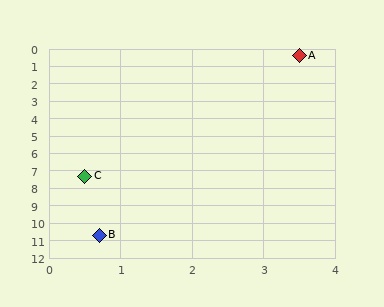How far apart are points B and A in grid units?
Points B and A are about 10.7 grid units apart.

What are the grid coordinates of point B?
Point B is at approximately (0.7, 10.7).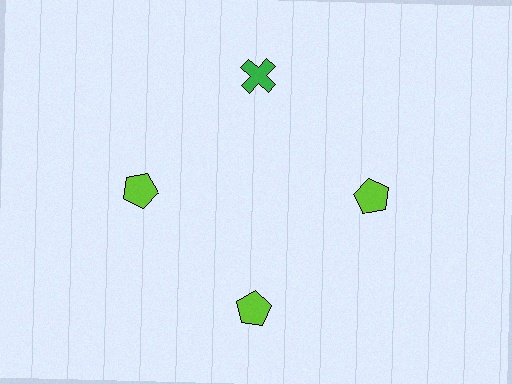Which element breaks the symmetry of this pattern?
The green cross at roughly the 12 o'clock position breaks the symmetry. All other shapes are lime pentagons.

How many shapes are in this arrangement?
There are 4 shapes arranged in a ring pattern.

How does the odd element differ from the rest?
It differs in both color (green instead of lime) and shape (cross instead of pentagon).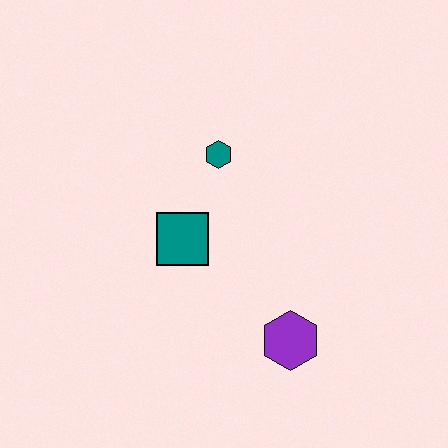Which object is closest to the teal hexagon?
The teal square is closest to the teal hexagon.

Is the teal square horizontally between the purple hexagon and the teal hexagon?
No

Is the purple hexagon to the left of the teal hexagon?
No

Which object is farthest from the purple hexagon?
The teal hexagon is farthest from the purple hexagon.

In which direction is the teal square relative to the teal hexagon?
The teal square is below the teal hexagon.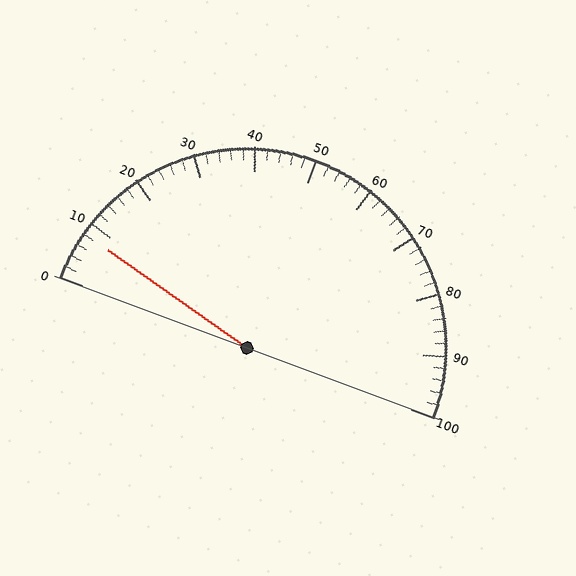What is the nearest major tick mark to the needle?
The nearest major tick mark is 10.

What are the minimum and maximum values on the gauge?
The gauge ranges from 0 to 100.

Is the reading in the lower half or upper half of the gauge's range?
The reading is in the lower half of the range (0 to 100).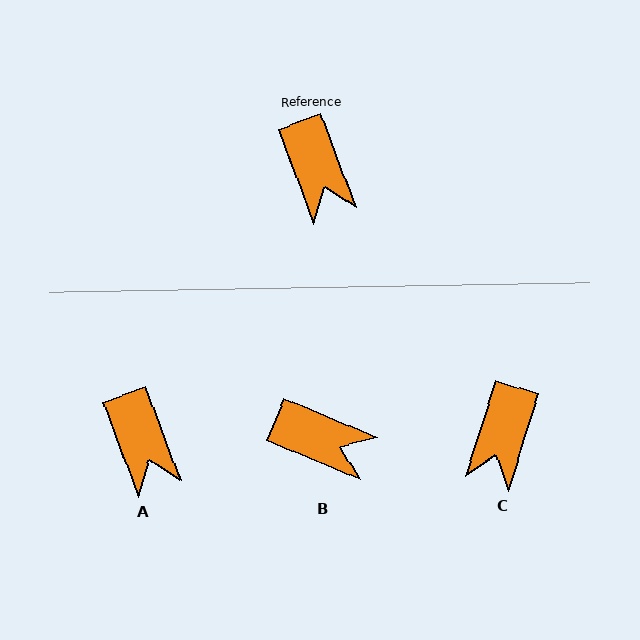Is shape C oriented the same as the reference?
No, it is off by about 39 degrees.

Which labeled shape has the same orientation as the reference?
A.